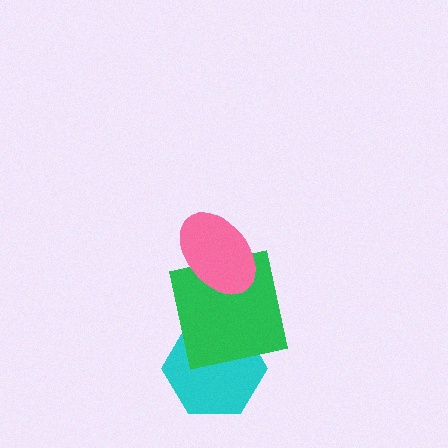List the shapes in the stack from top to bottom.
From top to bottom: the pink ellipse, the green square, the cyan hexagon.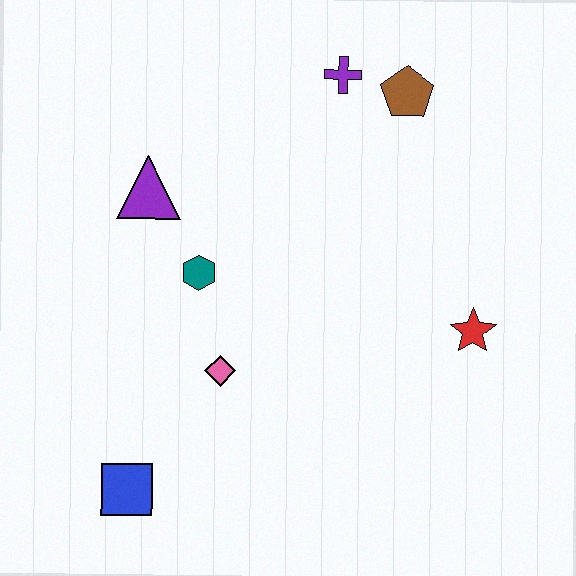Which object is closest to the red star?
The brown pentagon is closest to the red star.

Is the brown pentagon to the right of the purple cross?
Yes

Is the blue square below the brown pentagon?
Yes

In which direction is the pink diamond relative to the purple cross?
The pink diamond is below the purple cross.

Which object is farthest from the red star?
The blue square is farthest from the red star.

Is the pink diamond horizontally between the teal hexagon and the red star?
Yes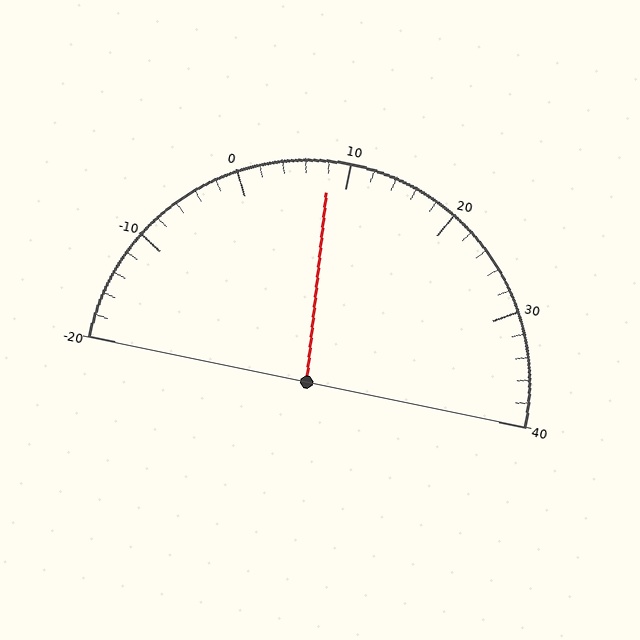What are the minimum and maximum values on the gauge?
The gauge ranges from -20 to 40.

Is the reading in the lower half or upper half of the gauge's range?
The reading is in the lower half of the range (-20 to 40).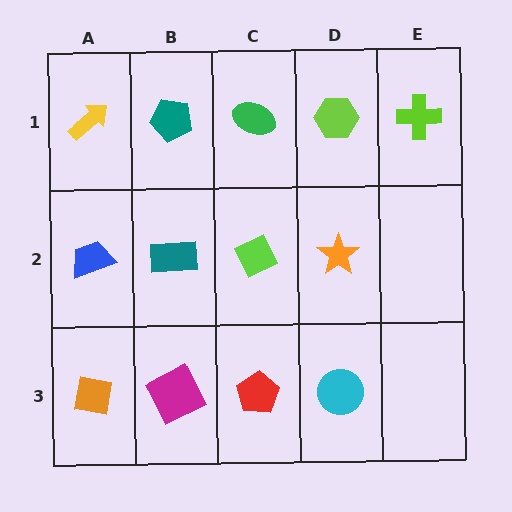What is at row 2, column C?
A lime diamond.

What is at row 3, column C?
A red pentagon.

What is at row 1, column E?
A lime cross.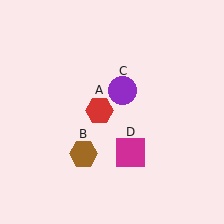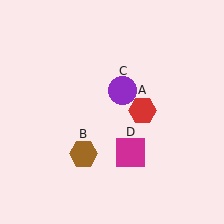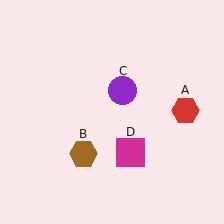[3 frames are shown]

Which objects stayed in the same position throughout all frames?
Brown hexagon (object B) and purple circle (object C) and magenta square (object D) remained stationary.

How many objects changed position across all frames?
1 object changed position: red hexagon (object A).